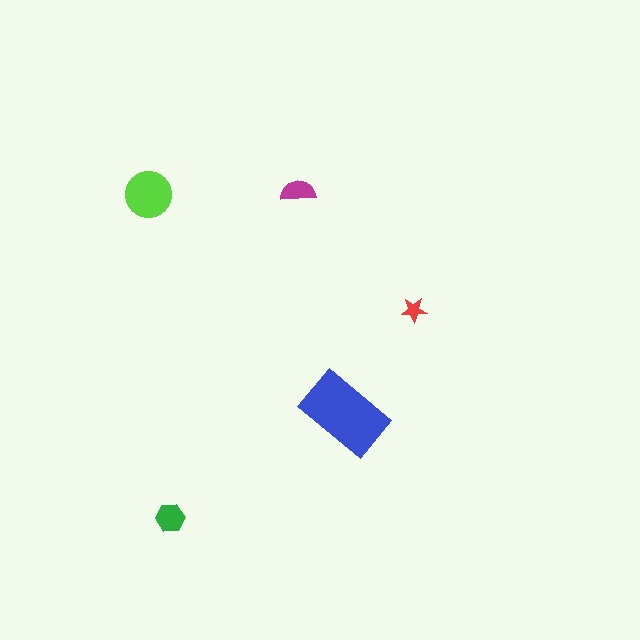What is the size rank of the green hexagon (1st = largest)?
3rd.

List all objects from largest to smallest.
The blue rectangle, the lime circle, the green hexagon, the magenta semicircle, the red star.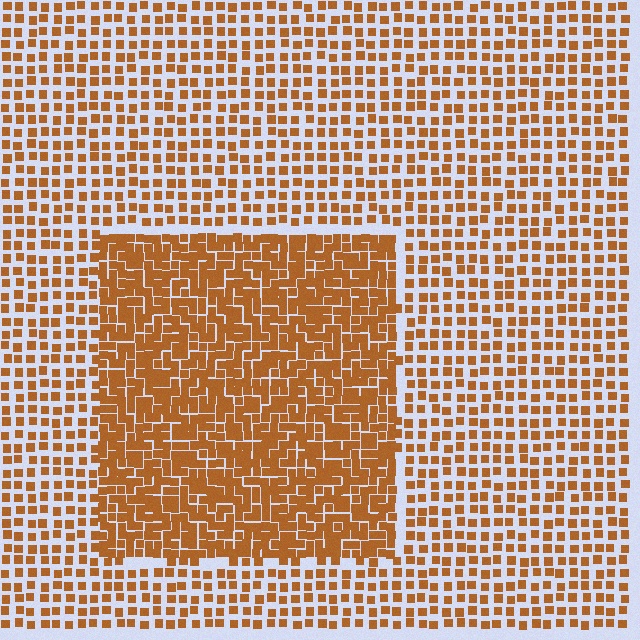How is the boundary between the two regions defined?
The boundary is defined by a change in element density (approximately 2.0x ratio). All elements are the same color, size, and shape.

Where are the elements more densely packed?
The elements are more densely packed inside the rectangle boundary.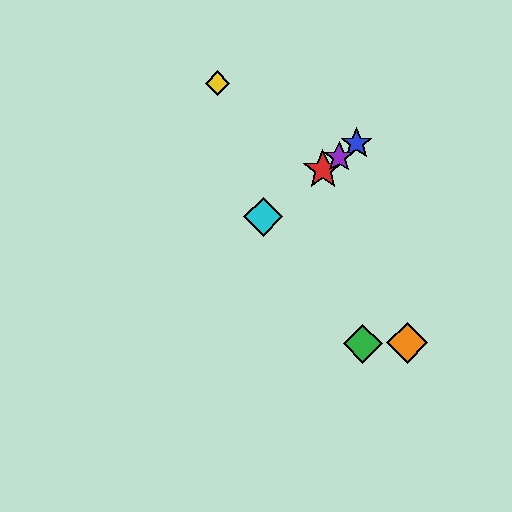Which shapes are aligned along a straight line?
The red star, the blue star, the purple star, the cyan diamond are aligned along a straight line.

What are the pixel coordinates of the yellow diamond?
The yellow diamond is at (217, 83).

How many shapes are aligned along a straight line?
4 shapes (the red star, the blue star, the purple star, the cyan diamond) are aligned along a straight line.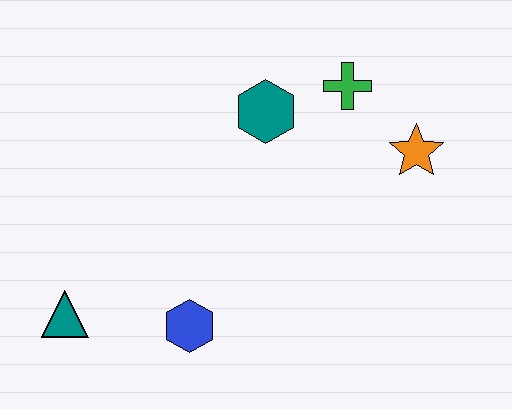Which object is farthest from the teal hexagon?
The teal triangle is farthest from the teal hexagon.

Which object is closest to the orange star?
The green cross is closest to the orange star.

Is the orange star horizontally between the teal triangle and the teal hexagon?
No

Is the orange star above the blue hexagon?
Yes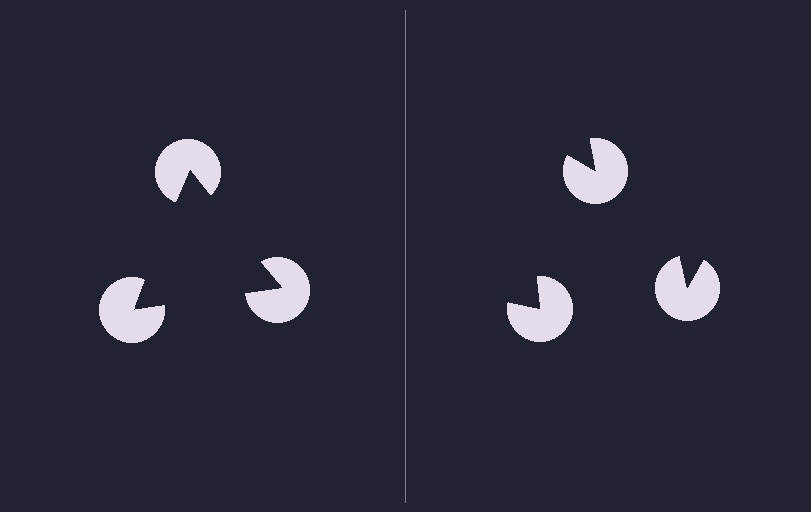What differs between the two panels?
The pac-man discs are positioned identically on both sides; only the wedge orientations differ. On the left they align to a triangle; on the right they are misaligned.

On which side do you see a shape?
An illusory triangle appears on the left side. On the right side the wedge cuts are rotated, so no coherent shape forms.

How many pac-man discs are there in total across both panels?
6 — 3 on each side.